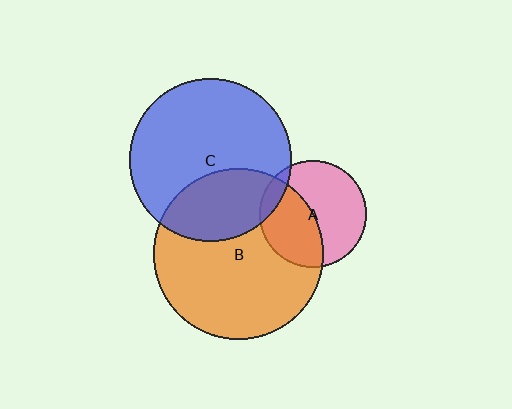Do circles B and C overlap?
Yes.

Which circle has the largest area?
Circle B (orange).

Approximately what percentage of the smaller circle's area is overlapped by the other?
Approximately 30%.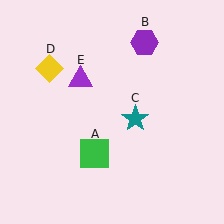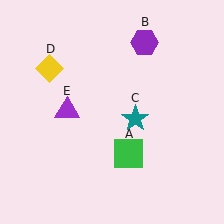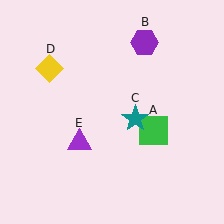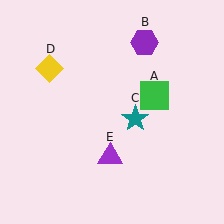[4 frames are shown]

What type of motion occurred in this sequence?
The green square (object A), purple triangle (object E) rotated counterclockwise around the center of the scene.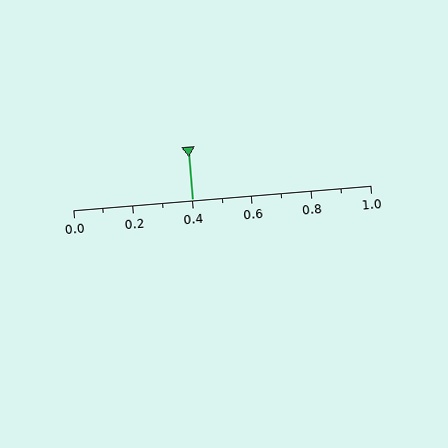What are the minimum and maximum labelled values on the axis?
The axis runs from 0.0 to 1.0.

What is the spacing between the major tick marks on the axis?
The major ticks are spaced 0.2 apart.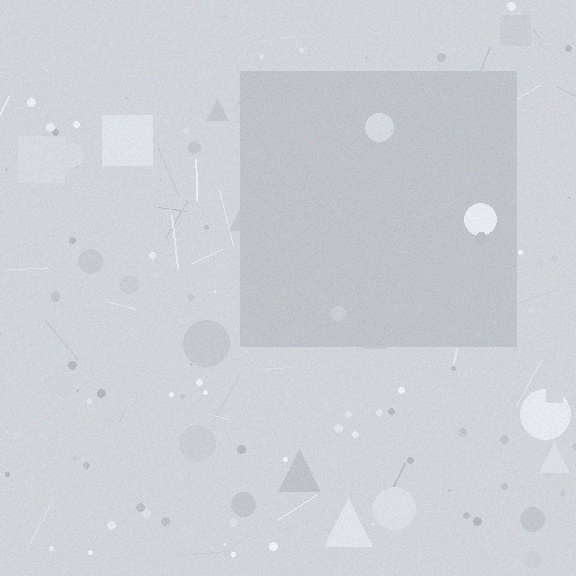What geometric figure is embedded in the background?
A square is embedded in the background.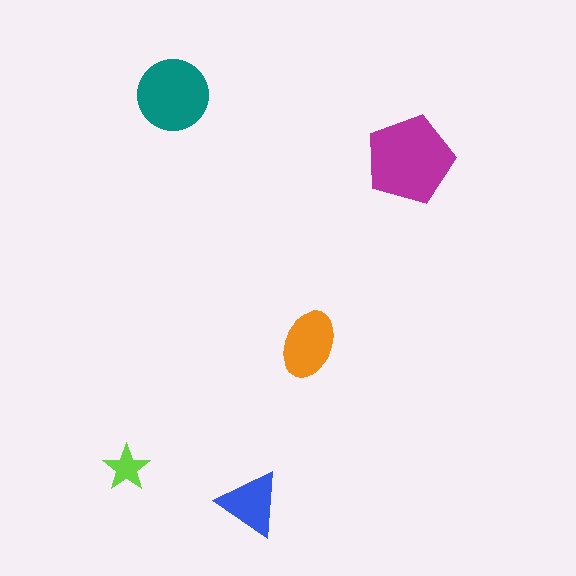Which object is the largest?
The magenta pentagon.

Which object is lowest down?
The blue triangle is bottommost.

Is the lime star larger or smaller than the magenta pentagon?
Smaller.